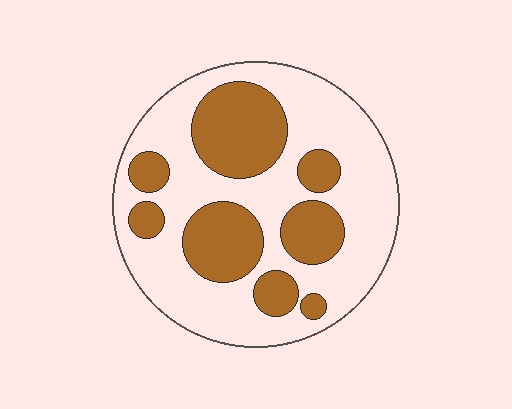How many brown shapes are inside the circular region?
8.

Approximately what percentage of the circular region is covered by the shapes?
Approximately 35%.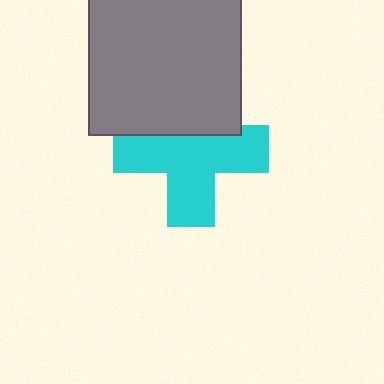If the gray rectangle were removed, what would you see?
You would see the complete cyan cross.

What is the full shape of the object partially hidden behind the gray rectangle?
The partially hidden object is a cyan cross.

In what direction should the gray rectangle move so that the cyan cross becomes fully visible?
The gray rectangle should move up. That is the shortest direction to clear the overlap and leave the cyan cross fully visible.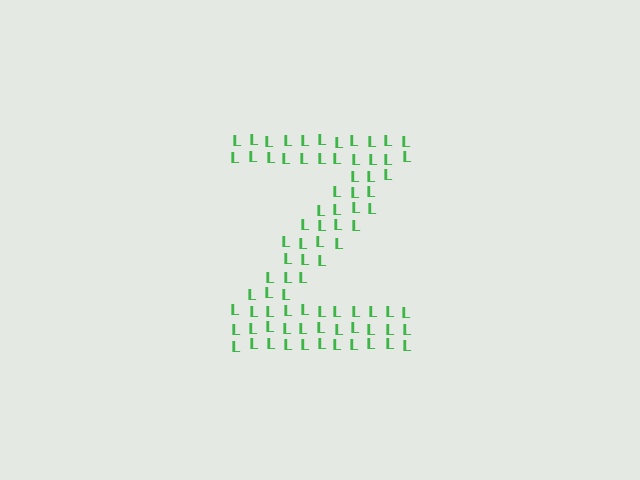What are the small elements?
The small elements are letter L's.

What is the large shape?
The large shape is the letter Z.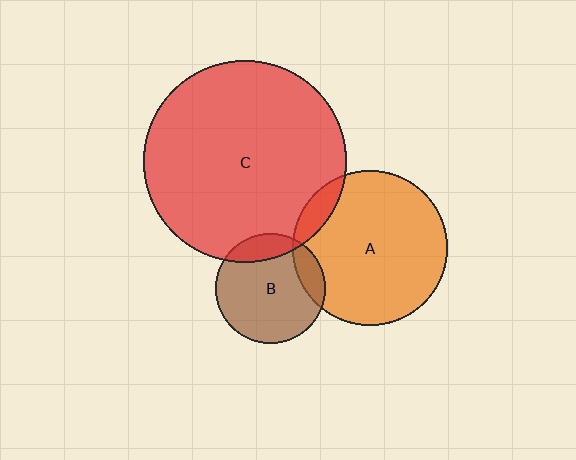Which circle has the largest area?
Circle C (red).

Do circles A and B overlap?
Yes.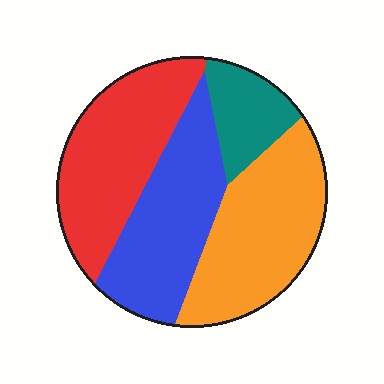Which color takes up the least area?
Teal, at roughly 10%.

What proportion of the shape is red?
Red takes up about one third (1/3) of the shape.